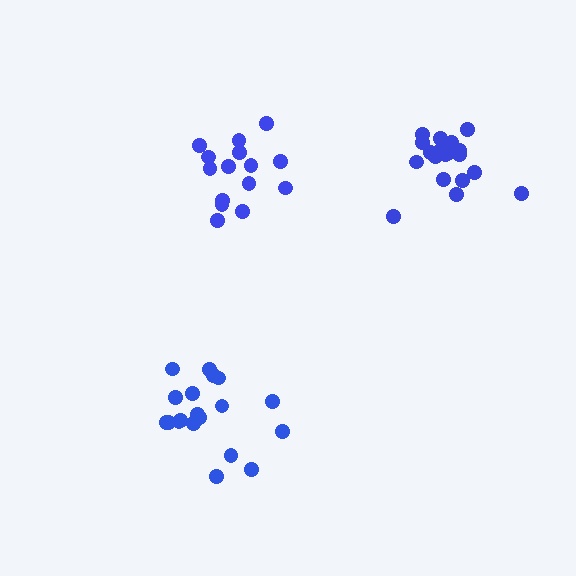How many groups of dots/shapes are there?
There are 3 groups.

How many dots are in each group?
Group 1: 15 dots, Group 2: 19 dots, Group 3: 19 dots (53 total).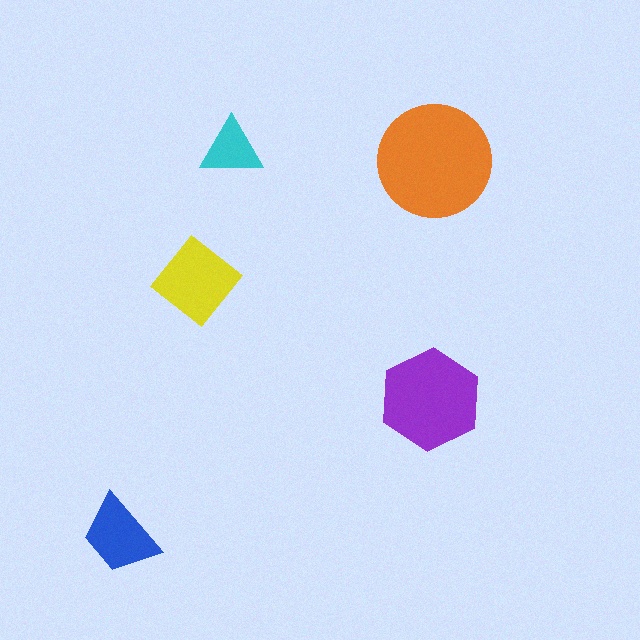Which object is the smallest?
The cyan triangle.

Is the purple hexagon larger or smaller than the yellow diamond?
Larger.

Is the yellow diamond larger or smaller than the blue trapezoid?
Larger.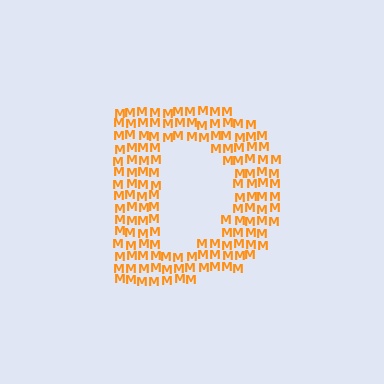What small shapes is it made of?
It is made of small letter M's.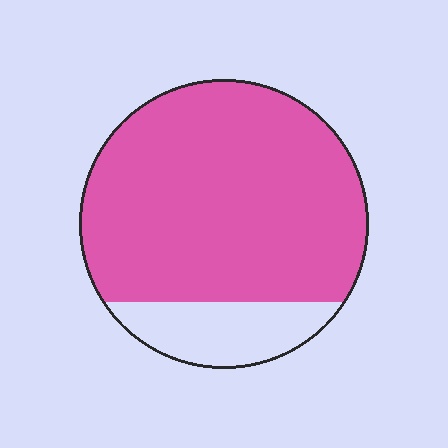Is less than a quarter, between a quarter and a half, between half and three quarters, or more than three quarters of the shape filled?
More than three quarters.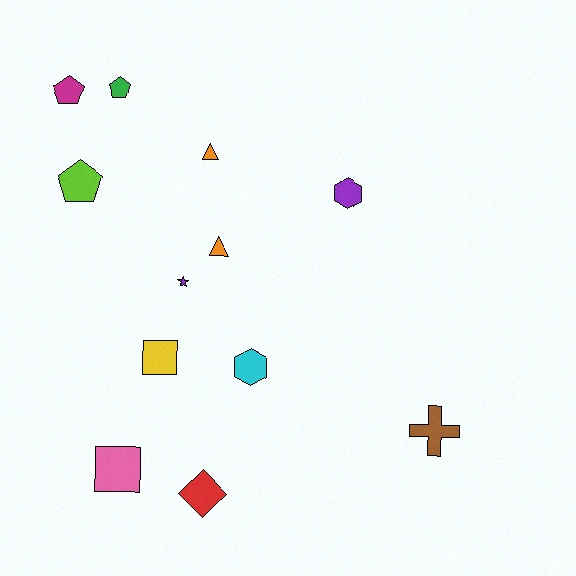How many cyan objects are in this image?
There is 1 cyan object.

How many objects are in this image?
There are 12 objects.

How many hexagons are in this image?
There are 2 hexagons.